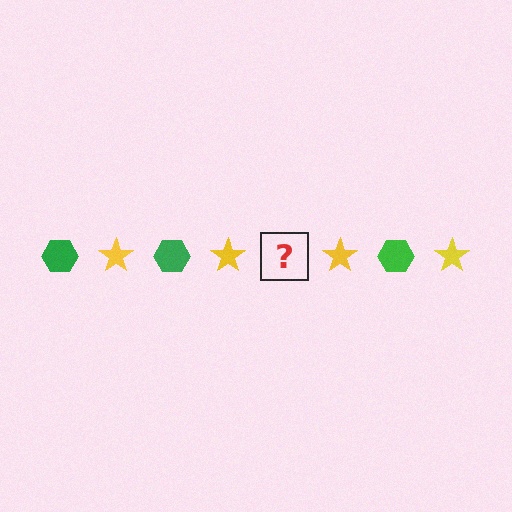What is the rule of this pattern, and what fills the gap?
The rule is that the pattern alternates between green hexagon and yellow star. The gap should be filled with a green hexagon.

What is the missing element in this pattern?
The missing element is a green hexagon.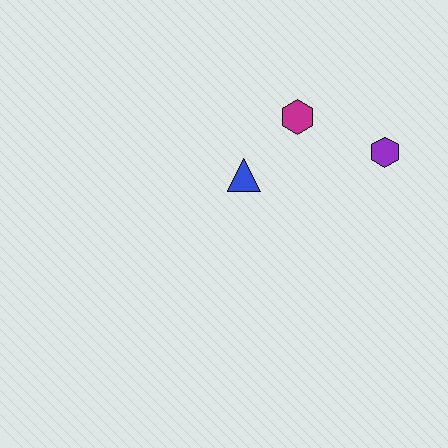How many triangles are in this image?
There is 1 triangle.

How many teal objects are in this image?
There are no teal objects.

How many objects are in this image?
There are 3 objects.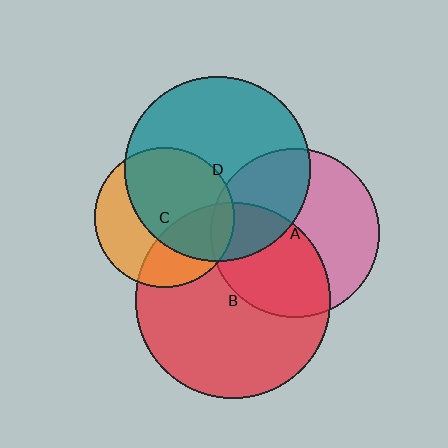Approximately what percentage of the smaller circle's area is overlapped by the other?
Approximately 35%.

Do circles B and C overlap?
Yes.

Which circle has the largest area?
Circle B (red).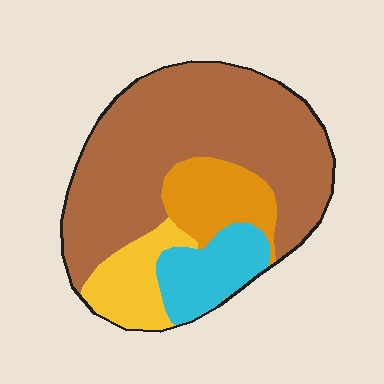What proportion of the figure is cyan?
Cyan takes up about one eighth (1/8) of the figure.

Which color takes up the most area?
Brown, at roughly 60%.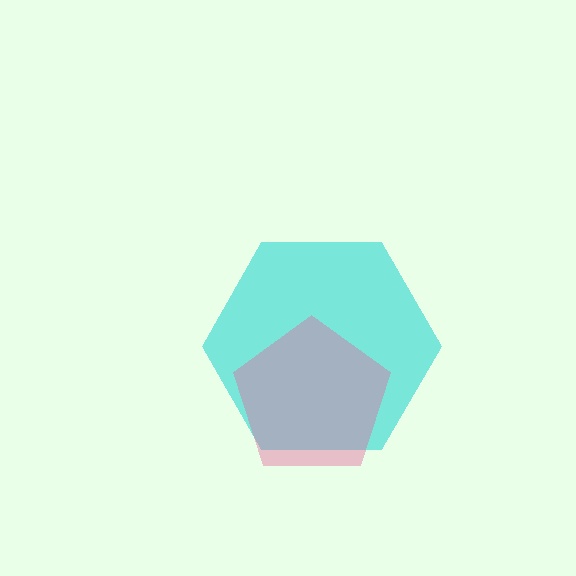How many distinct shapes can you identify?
There are 2 distinct shapes: a cyan hexagon, a pink pentagon.